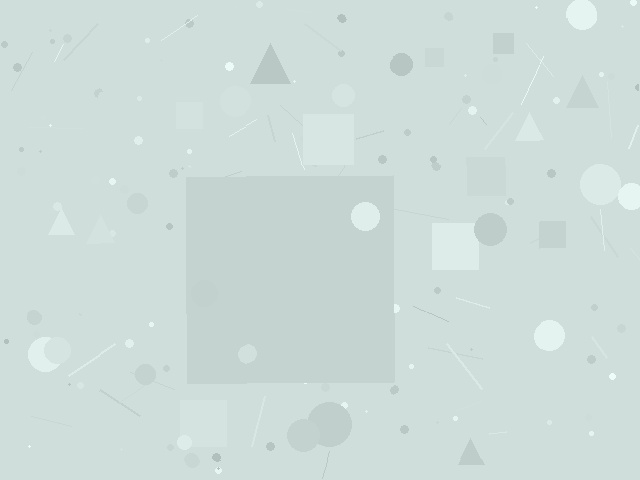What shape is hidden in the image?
A square is hidden in the image.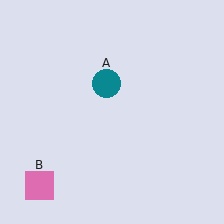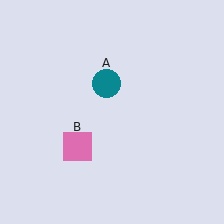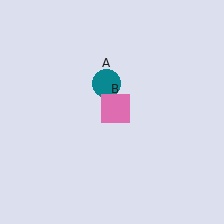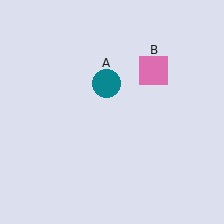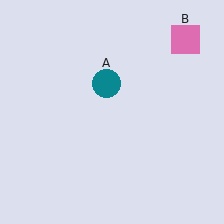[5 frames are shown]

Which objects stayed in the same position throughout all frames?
Teal circle (object A) remained stationary.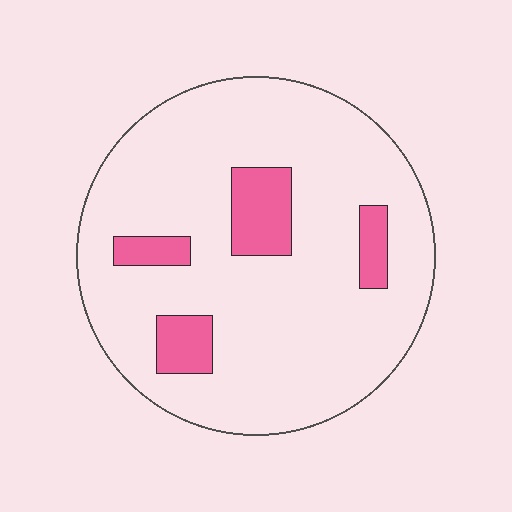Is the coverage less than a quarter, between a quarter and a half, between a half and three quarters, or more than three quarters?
Less than a quarter.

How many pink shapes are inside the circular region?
4.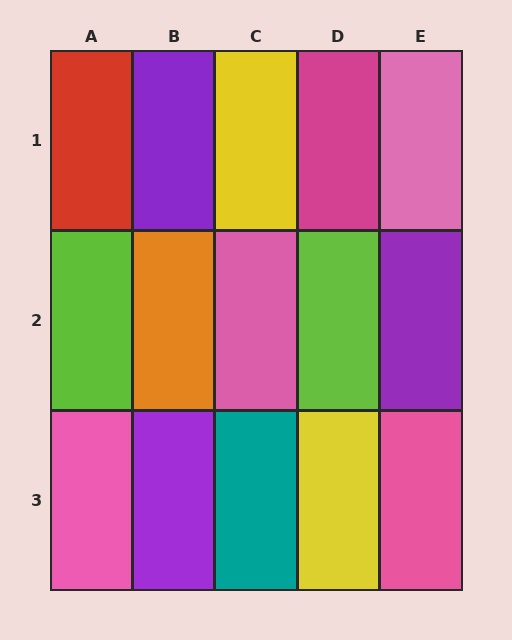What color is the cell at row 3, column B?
Purple.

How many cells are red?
1 cell is red.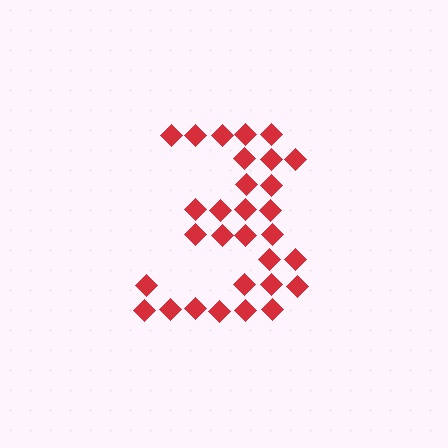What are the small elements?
The small elements are diamonds.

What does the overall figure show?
The overall figure shows the digit 3.